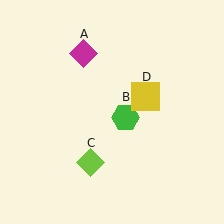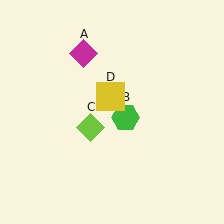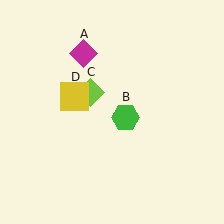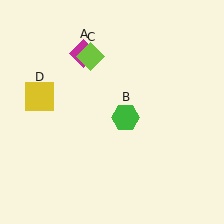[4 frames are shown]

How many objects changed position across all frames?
2 objects changed position: lime diamond (object C), yellow square (object D).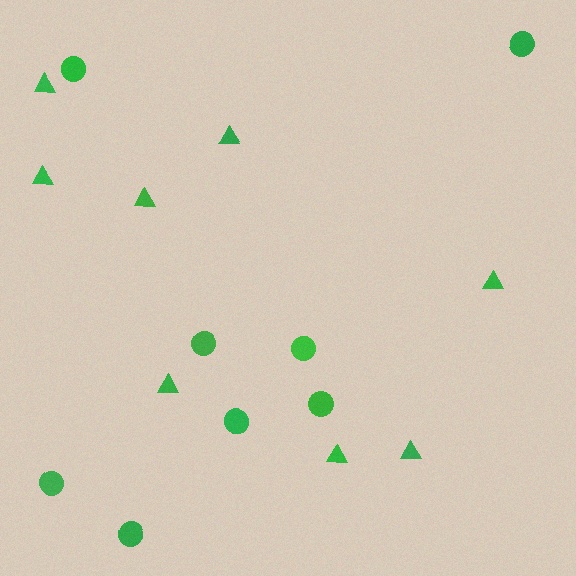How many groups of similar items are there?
There are 2 groups: one group of triangles (8) and one group of circles (8).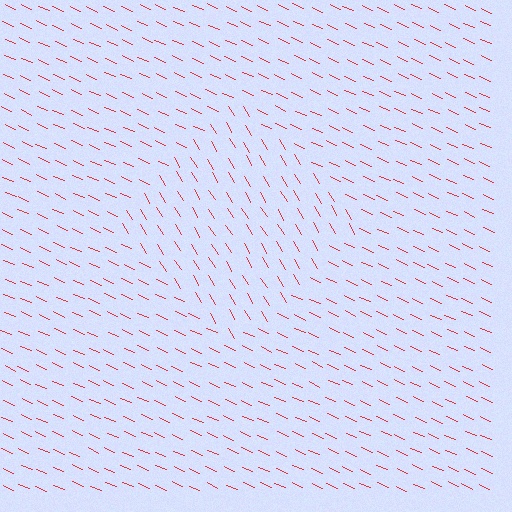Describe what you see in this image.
The image is filled with small red line segments. A diamond region in the image has lines oriented differently from the surrounding lines, creating a visible texture boundary.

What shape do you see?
I see a diamond.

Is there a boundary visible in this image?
Yes, there is a texture boundary formed by a change in line orientation.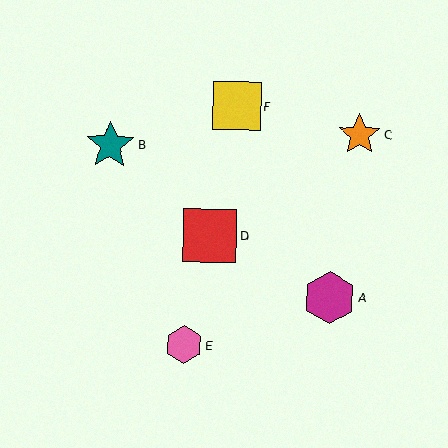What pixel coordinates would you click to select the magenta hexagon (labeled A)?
Click at (330, 298) to select the magenta hexagon A.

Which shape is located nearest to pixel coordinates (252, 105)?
The yellow square (labeled F) at (237, 106) is nearest to that location.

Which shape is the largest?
The red square (labeled D) is the largest.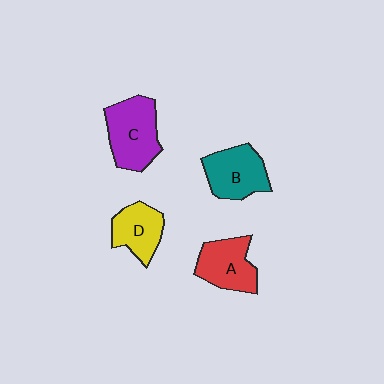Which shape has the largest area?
Shape C (purple).